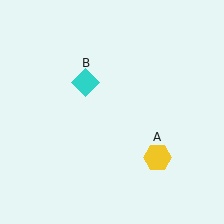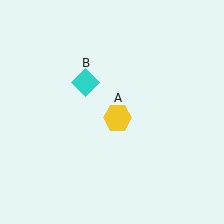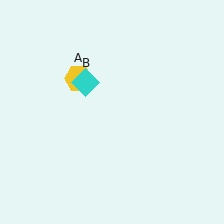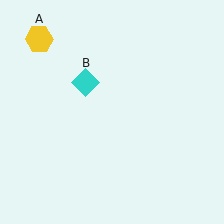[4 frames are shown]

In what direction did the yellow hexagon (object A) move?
The yellow hexagon (object A) moved up and to the left.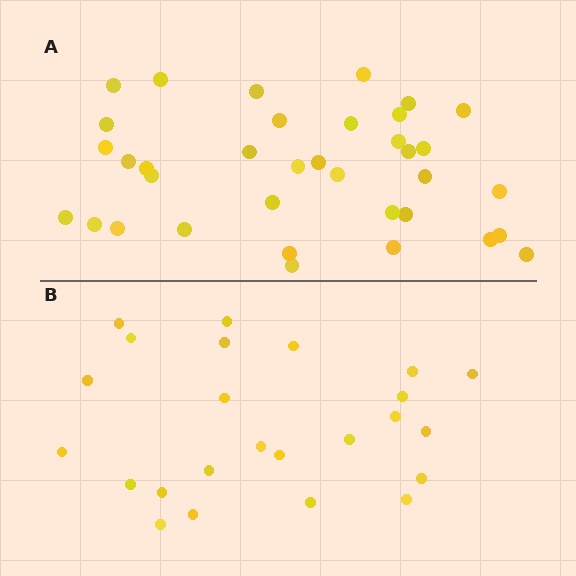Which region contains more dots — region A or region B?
Region A (the top region) has more dots.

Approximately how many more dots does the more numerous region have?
Region A has roughly 12 or so more dots than region B.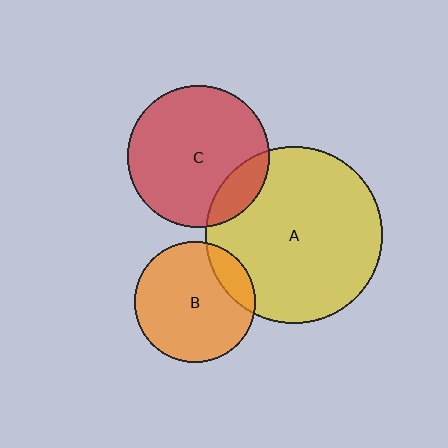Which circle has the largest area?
Circle A (yellow).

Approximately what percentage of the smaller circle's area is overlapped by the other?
Approximately 15%.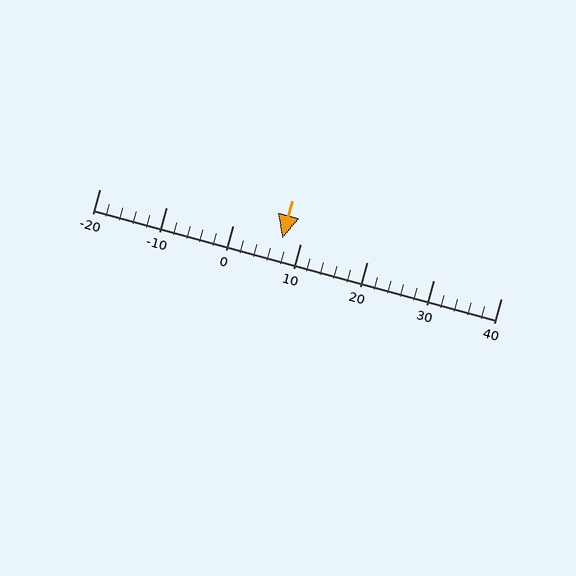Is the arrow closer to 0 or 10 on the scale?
The arrow is closer to 10.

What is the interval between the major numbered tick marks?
The major tick marks are spaced 10 units apart.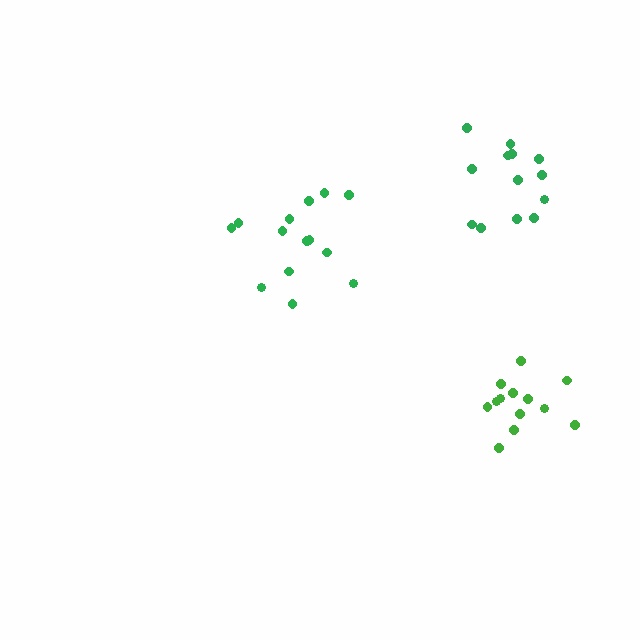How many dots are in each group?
Group 1: 13 dots, Group 2: 14 dots, Group 3: 13 dots (40 total).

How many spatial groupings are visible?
There are 3 spatial groupings.